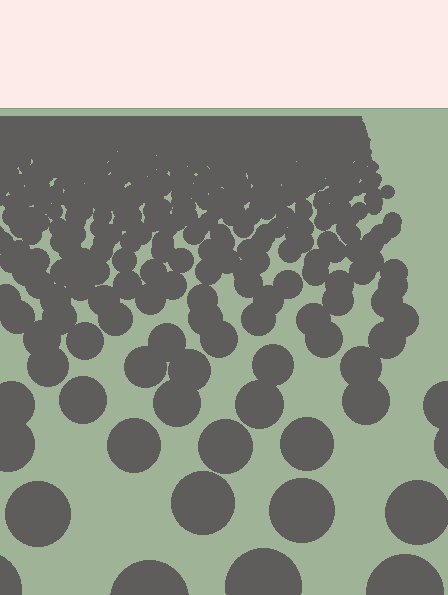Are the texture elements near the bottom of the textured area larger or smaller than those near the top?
Larger. Near the bottom, elements are closer to the viewer and appear at a bigger on-screen size.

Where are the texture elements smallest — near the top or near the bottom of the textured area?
Near the top.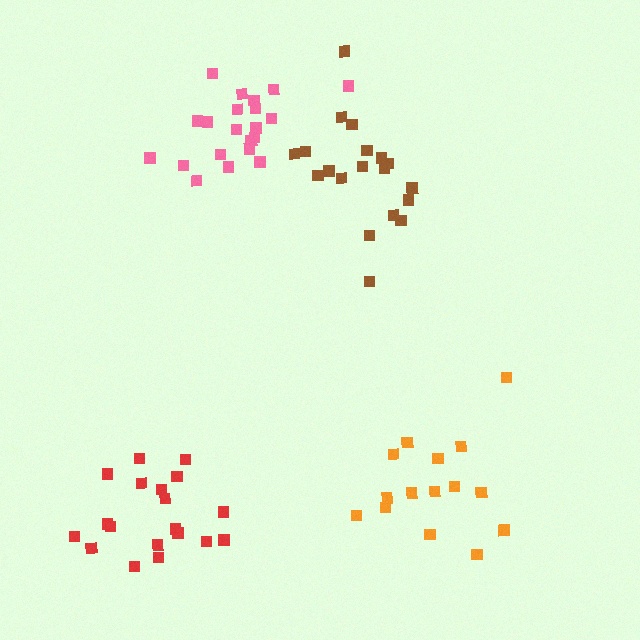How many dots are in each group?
Group 1: 21 dots, Group 2: 15 dots, Group 3: 19 dots, Group 4: 19 dots (74 total).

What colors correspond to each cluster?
The clusters are colored: pink, orange, red, brown.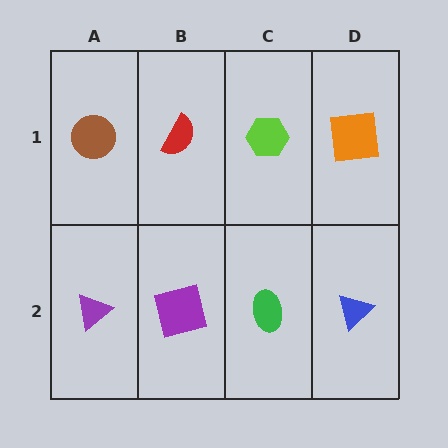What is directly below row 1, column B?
A purple square.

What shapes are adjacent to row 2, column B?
A red semicircle (row 1, column B), a purple triangle (row 2, column A), a green ellipse (row 2, column C).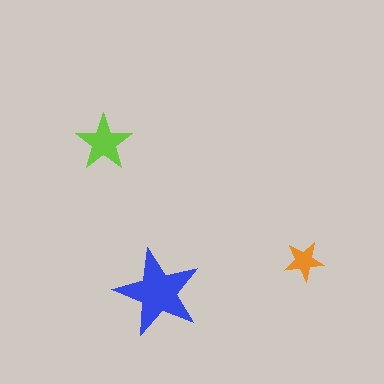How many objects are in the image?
There are 3 objects in the image.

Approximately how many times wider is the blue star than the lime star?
About 1.5 times wider.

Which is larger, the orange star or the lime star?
The lime one.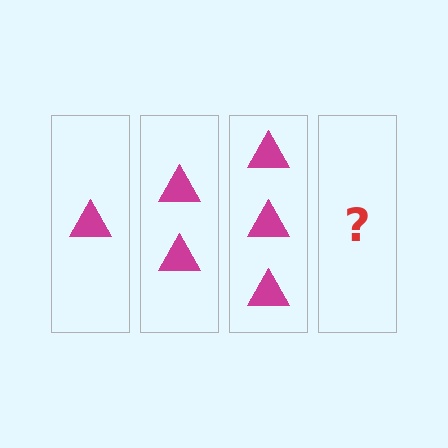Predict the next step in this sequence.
The next step is 4 triangles.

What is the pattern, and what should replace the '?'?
The pattern is that each step adds one more triangle. The '?' should be 4 triangles.